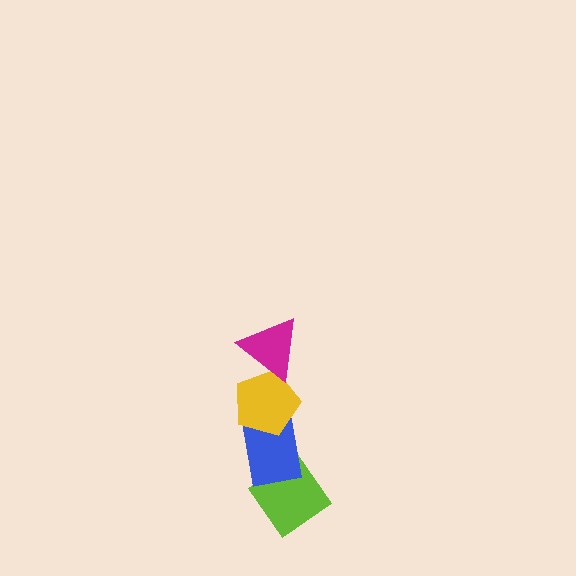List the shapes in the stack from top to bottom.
From top to bottom: the magenta triangle, the yellow pentagon, the blue rectangle, the lime diamond.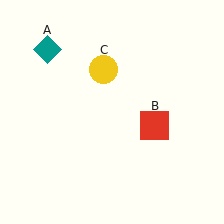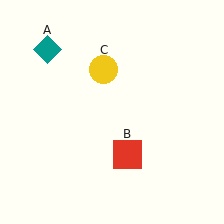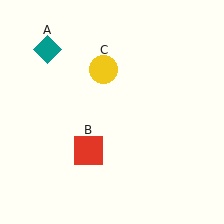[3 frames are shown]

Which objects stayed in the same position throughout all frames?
Teal diamond (object A) and yellow circle (object C) remained stationary.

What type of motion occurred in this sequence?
The red square (object B) rotated clockwise around the center of the scene.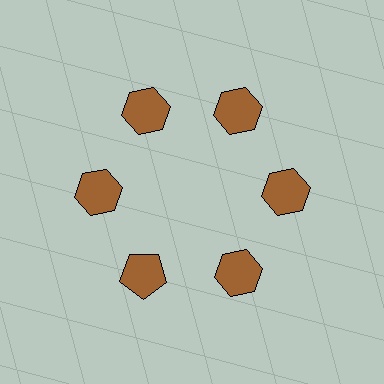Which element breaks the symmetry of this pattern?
The brown pentagon at roughly the 7 o'clock position breaks the symmetry. All other shapes are brown hexagons.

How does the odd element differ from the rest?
It has a different shape: pentagon instead of hexagon.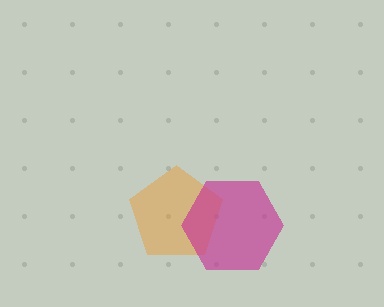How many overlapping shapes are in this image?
There are 2 overlapping shapes in the image.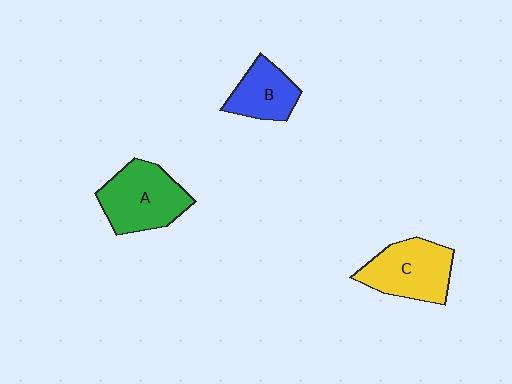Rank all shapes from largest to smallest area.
From largest to smallest: A (green), C (yellow), B (blue).